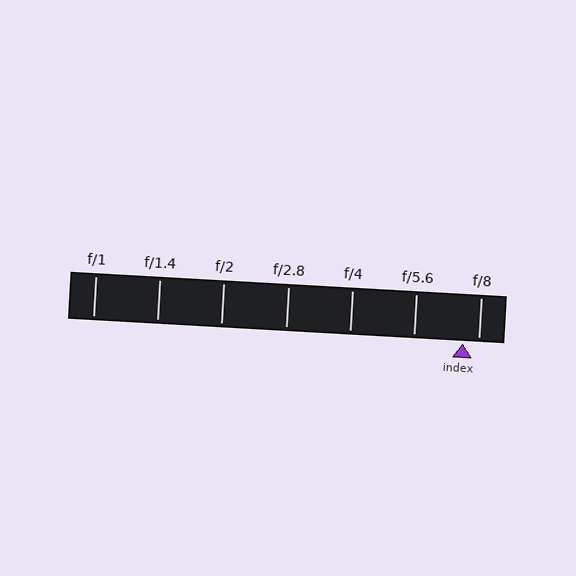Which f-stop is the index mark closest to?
The index mark is closest to f/8.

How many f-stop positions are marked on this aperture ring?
There are 7 f-stop positions marked.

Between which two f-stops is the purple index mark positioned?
The index mark is between f/5.6 and f/8.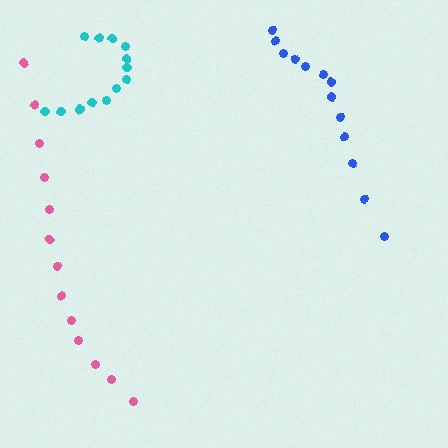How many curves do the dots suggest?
There are 3 distinct paths.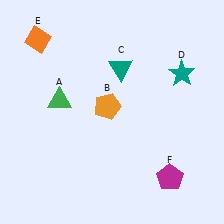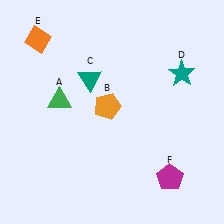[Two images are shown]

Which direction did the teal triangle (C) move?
The teal triangle (C) moved left.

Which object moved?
The teal triangle (C) moved left.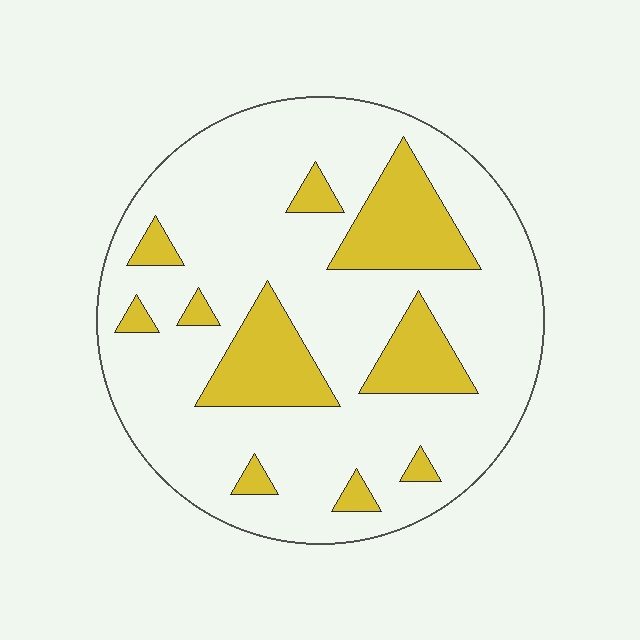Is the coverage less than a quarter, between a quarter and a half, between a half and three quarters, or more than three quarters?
Less than a quarter.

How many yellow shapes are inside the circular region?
10.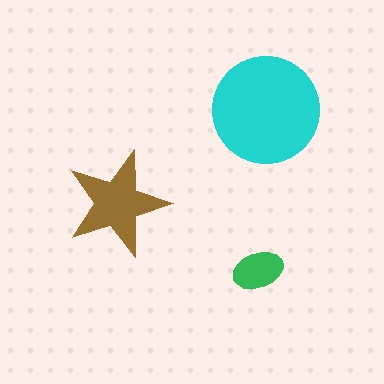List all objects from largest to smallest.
The cyan circle, the brown star, the green ellipse.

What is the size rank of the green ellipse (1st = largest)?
3rd.